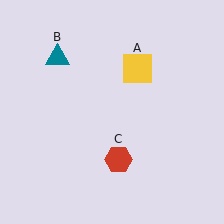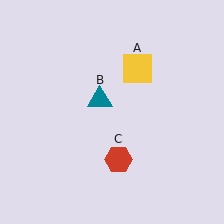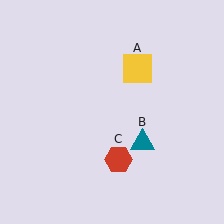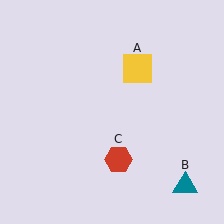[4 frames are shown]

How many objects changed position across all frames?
1 object changed position: teal triangle (object B).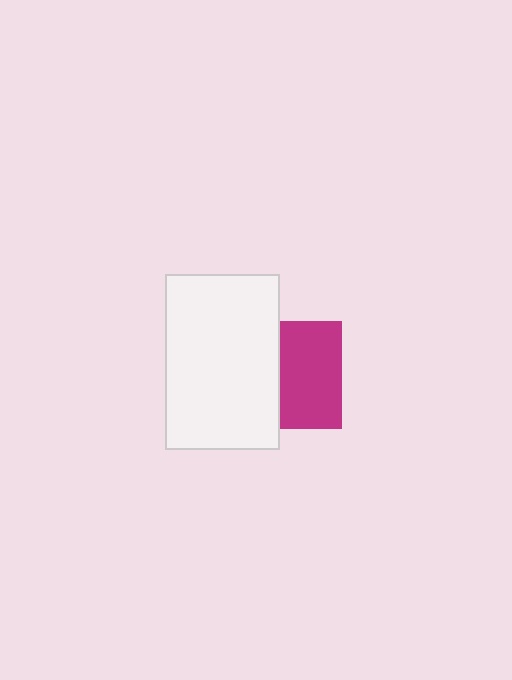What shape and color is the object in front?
The object in front is a white rectangle.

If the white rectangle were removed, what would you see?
You would see the complete magenta square.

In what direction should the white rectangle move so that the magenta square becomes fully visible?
The white rectangle should move left. That is the shortest direction to clear the overlap and leave the magenta square fully visible.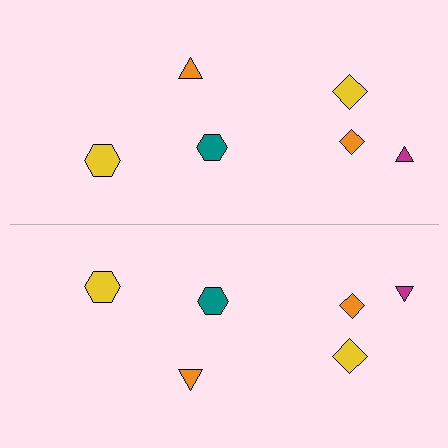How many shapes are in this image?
There are 12 shapes in this image.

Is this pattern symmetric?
Yes, this pattern has bilateral (reflection) symmetry.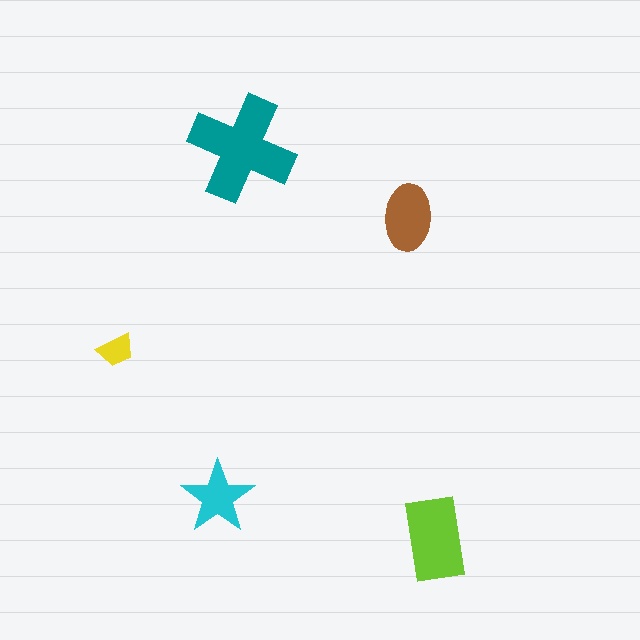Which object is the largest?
The teal cross.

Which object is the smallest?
The yellow trapezoid.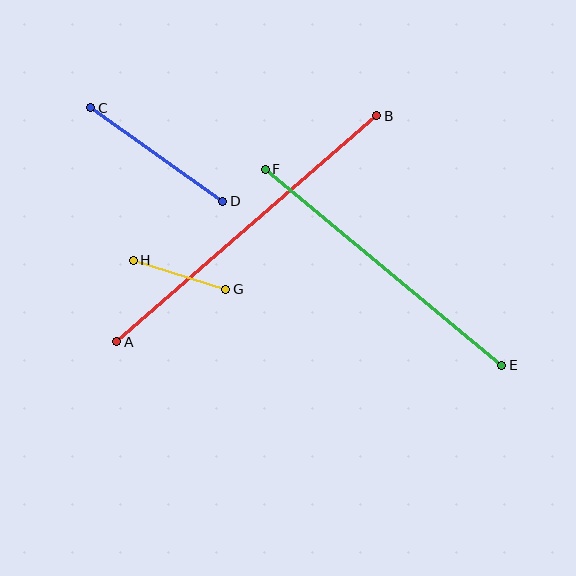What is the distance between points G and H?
The distance is approximately 97 pixels.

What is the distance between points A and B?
The distance is approximately 345 pixels.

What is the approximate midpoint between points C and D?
The midpoint is at approximately (157, 155) pixels.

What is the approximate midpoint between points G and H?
The midpoint is at approximately (180, 275) pixels.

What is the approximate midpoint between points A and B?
The midpoint is at approximately (247, 229) pixels.